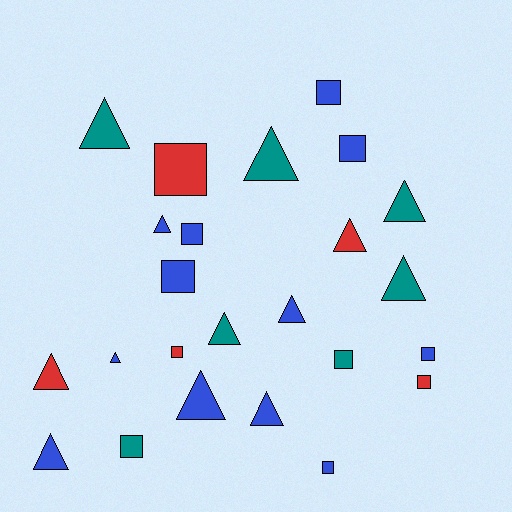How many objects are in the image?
There are 24 objects.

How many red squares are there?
There are 3 red squares.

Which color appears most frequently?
Blue, with 12 objects.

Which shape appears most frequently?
Triangle, with 13 objects.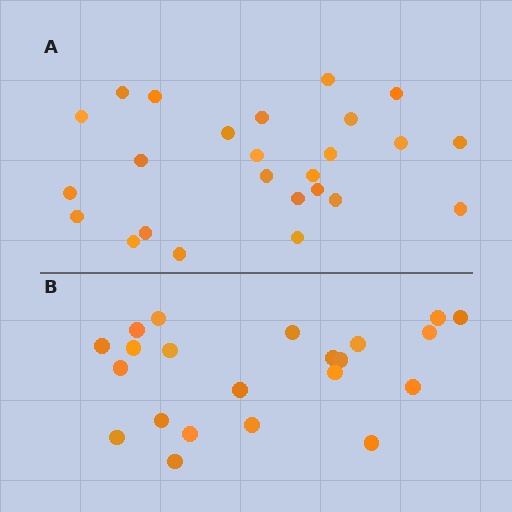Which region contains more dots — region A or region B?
Region A (the top region) has more dots.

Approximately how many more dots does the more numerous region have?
Region A has just a few more — roughly 2 or 3 more dots than region B.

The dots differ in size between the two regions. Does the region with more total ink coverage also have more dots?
No. Region B has more total ink coverage because its dots are larger, but region A actually contains more individual dots. Total area can be misleading — the number of items is what matters here.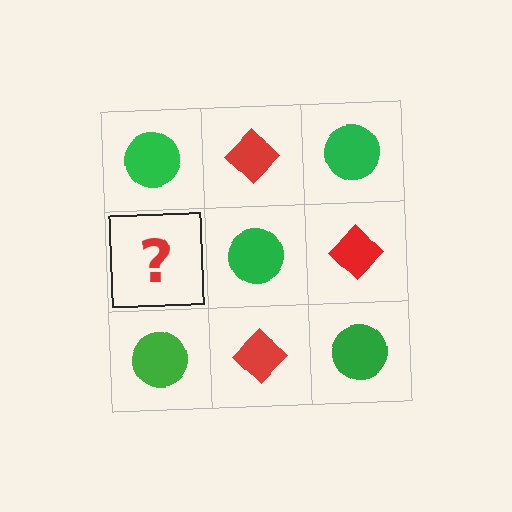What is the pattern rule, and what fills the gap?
The rule is that it alternates green circle and red diamond in a checkerboard pattern. The gap should be filled with a red diamond.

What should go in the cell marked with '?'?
The missing cell should contain a red diamond.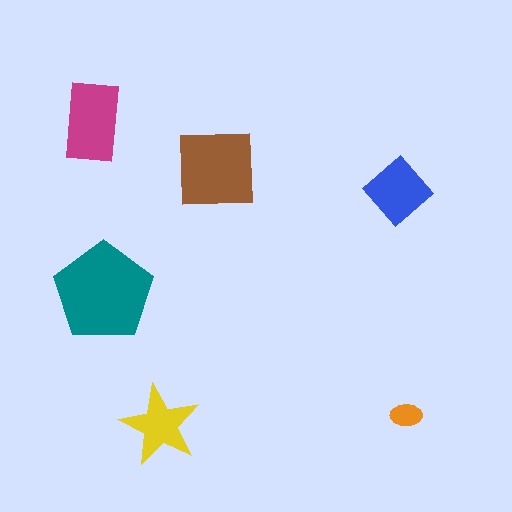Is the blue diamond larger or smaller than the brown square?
Smaller.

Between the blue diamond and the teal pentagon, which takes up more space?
The teal pentagon.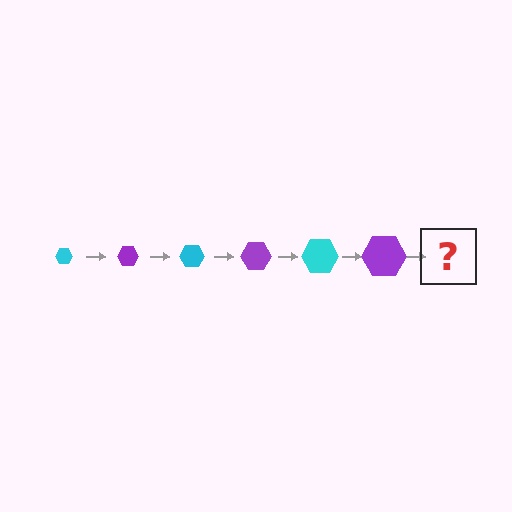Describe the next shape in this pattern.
It should be a cyan hexagon, larger than the previous one.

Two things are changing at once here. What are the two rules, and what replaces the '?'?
The two rules are that the hexagon grows larger each step and the color cycles through cyan and purple. The '?' should be a cyan hexagon, larger than the previous one.